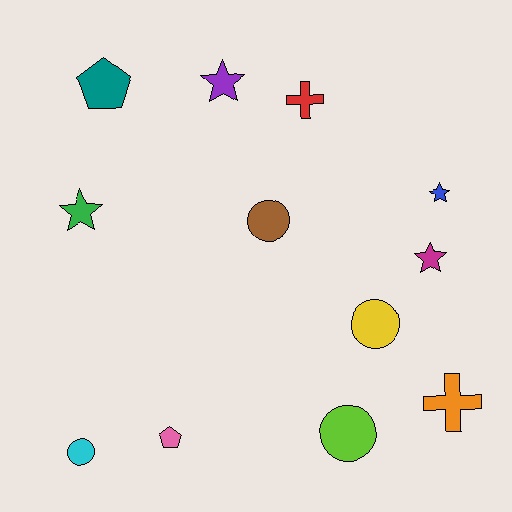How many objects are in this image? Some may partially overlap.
There are 12 objects.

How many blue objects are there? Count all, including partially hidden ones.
There is 1 blue object.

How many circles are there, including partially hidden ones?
There are 4 circles.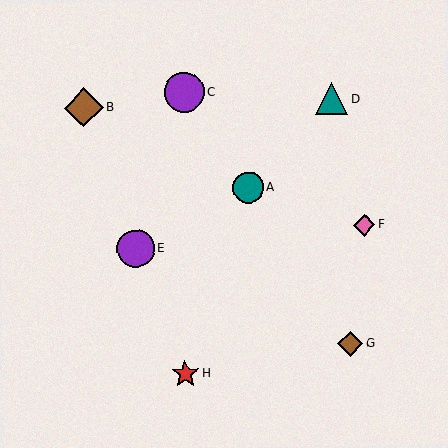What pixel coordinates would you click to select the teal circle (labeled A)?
Click at (249, 188) to select the teal circle A.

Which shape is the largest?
The purple circle (labeled C) is the largest.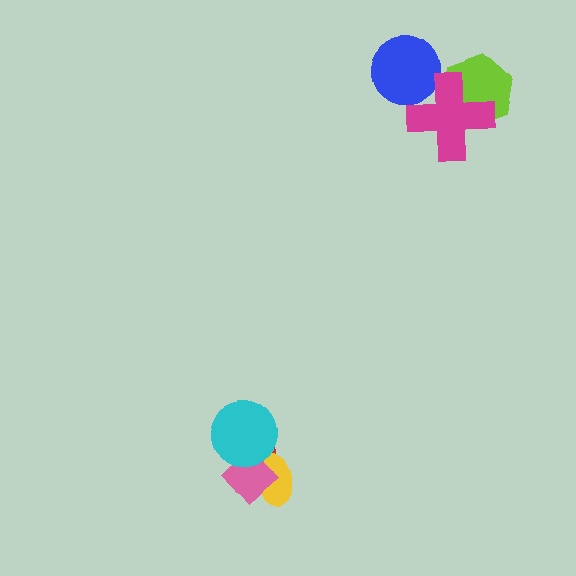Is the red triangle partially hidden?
Yes, it is partially covered by another shape.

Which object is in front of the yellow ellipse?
The pink diamond is in front of the yellow ellipse.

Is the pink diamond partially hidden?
Yes, it is partially covered by another shape.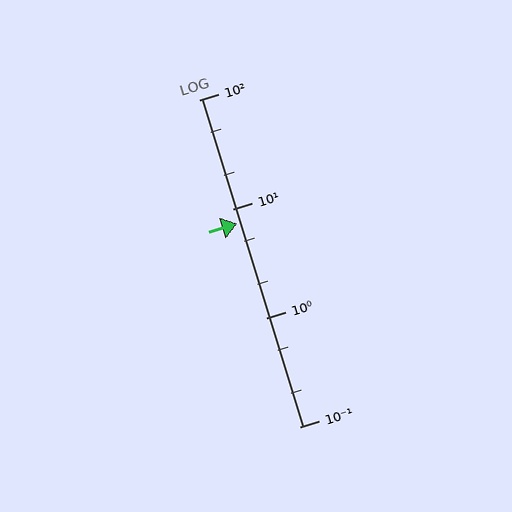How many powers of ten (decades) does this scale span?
The scale spans 3 decades, from 0.1 to 100.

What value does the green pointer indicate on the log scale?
The pointer indicates approximately 7.3.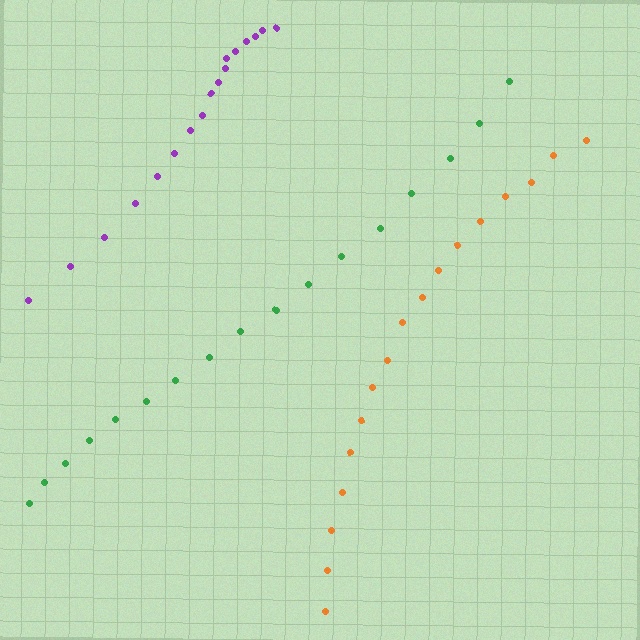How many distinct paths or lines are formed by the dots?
There are 3 distinct paths.